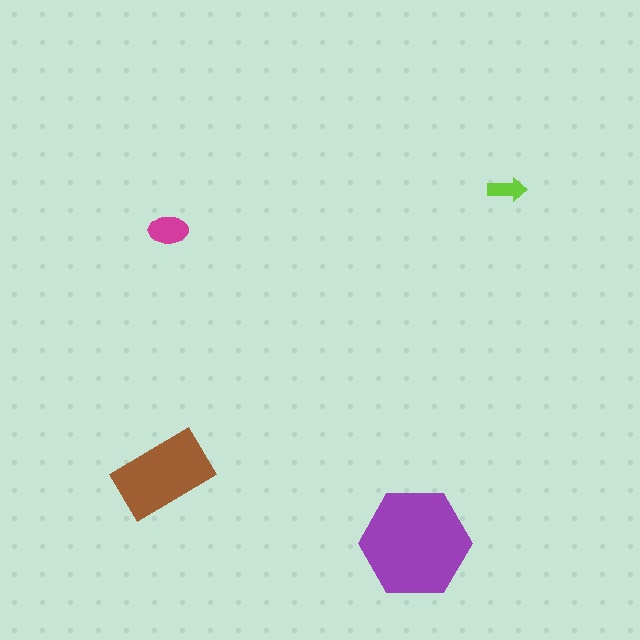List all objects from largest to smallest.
The purple hexagon, the brown rectangle, the magenta ellipse, the lime arrow.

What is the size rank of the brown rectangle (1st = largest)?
2nd.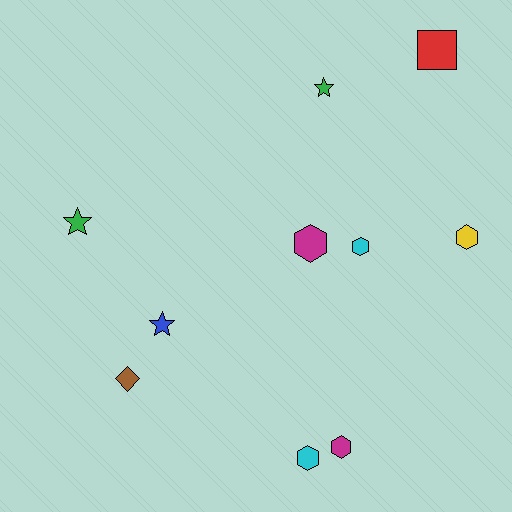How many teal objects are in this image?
There are no teal objects.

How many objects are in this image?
There are 10 objects.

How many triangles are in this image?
There are no triangles.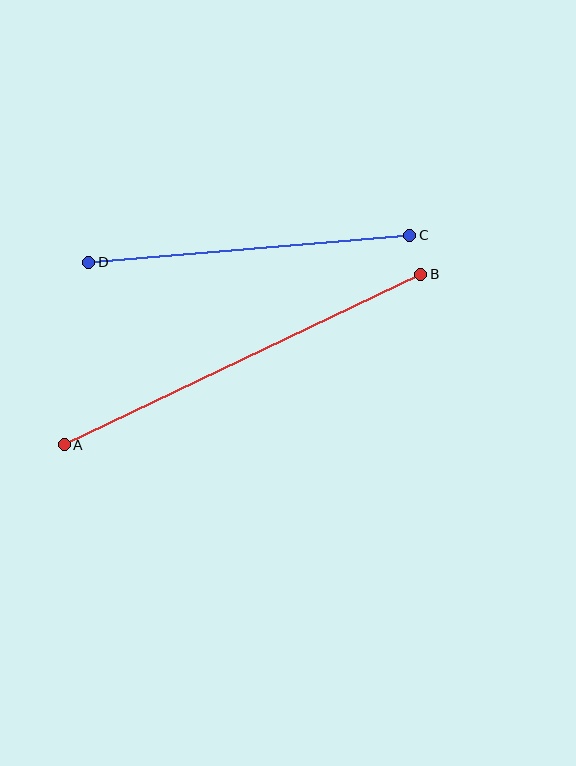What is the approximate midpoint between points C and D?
The midpoint is at approximately (249, 249) pixels.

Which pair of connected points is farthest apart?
Points A and B are farthest apart.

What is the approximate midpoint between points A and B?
The midpoint is at approximately (243, 360) pixels.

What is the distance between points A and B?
The distance is approximately 395 pixels.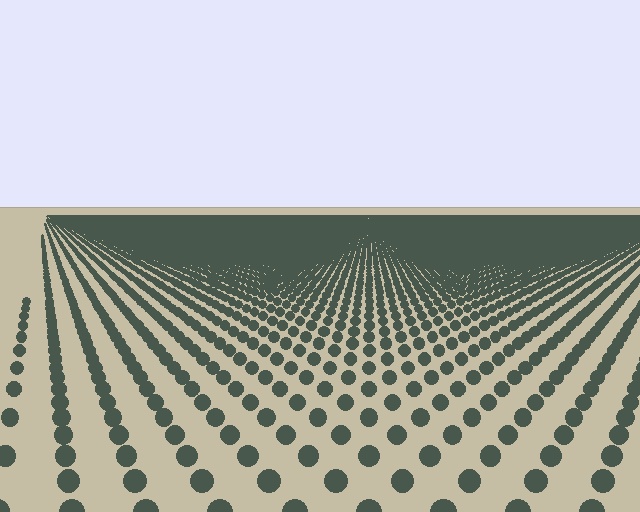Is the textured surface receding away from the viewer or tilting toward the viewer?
The surface is receding away from the viewer. Texture elements get smaller and denser toward the top.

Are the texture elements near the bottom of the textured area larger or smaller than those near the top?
Larger. Near the bottom, elements are closer to the viewer and appear at a bigger on-screen size.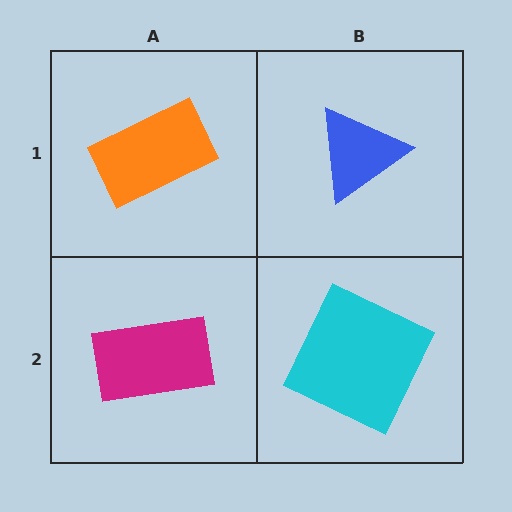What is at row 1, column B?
A blue triangle.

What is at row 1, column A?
An orange rectangle.